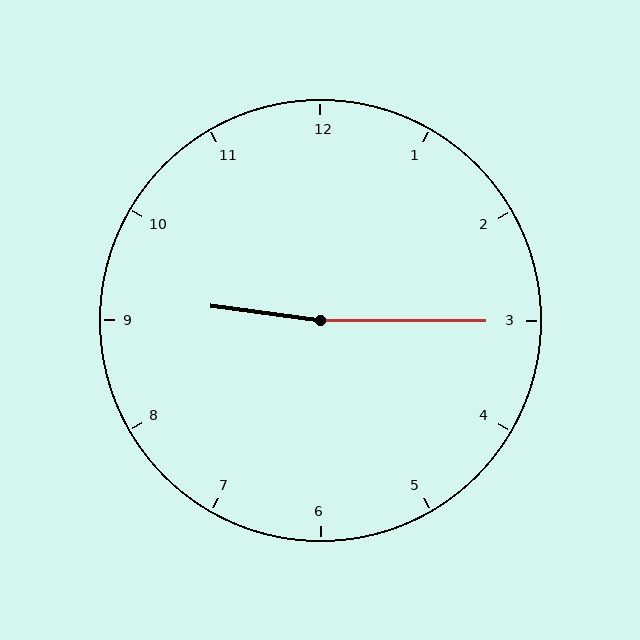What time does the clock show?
9:15.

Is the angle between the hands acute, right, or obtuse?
It is obtuse.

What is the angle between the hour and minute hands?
Approximately 172 degrees.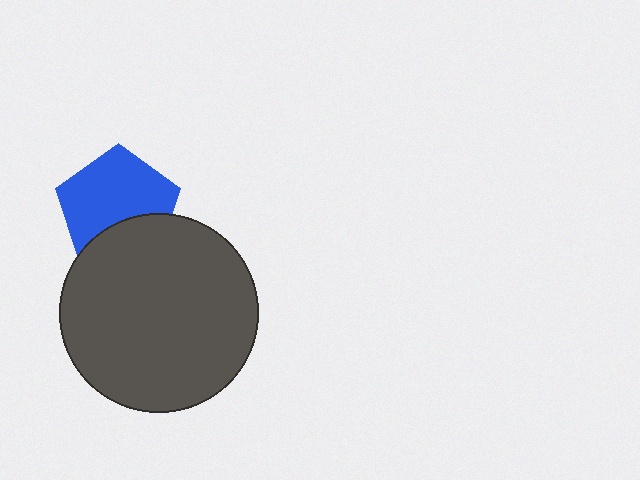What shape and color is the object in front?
The object in front is a dark gray circle.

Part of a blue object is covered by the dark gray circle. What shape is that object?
It is a pentagon.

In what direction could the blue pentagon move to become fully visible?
The blue pentagon could move up. That would shift it out from behind the dark gray circle entirely.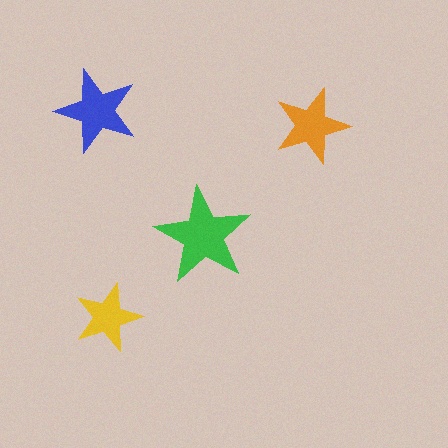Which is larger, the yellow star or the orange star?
The orange one.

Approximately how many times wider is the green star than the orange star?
About 1.5 times wider.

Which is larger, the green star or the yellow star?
The green one.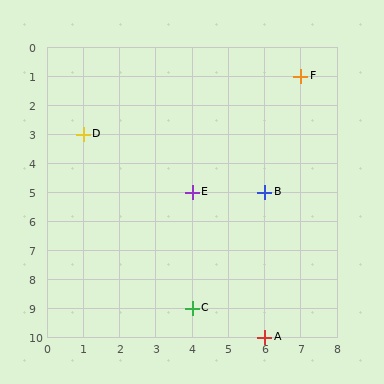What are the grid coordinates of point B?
Point B is at grid coordinates (6, 5).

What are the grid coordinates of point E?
Point E is at grid coordinates (4, 5).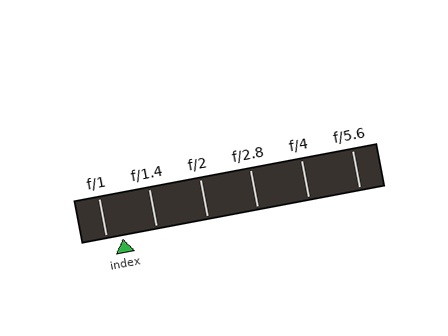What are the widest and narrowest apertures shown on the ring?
The widest aperture shown is f/1 and the narrowest is f/5.6.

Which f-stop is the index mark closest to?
The index mark is closest to f/1.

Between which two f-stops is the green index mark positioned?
The index mark is between f/1 and f/1.4.